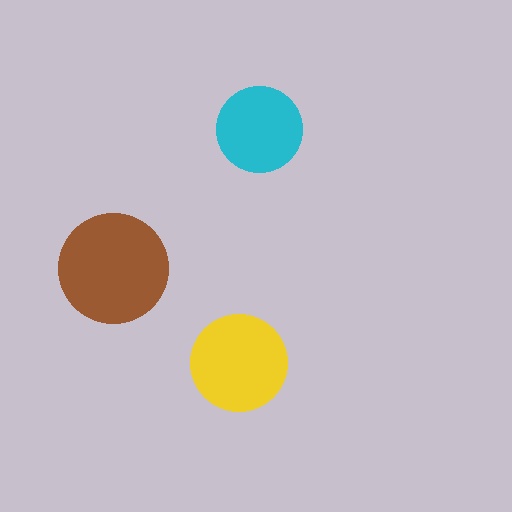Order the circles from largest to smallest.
the brown one, the yellow one, the cyan one.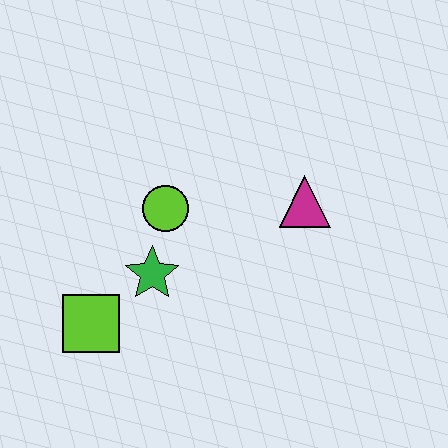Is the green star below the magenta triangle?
Yes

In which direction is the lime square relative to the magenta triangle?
The lime square is to the left of the magenta triangle.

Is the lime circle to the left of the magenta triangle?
Yes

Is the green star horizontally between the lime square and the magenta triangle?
Yes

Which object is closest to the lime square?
The green star is closest to the lime square.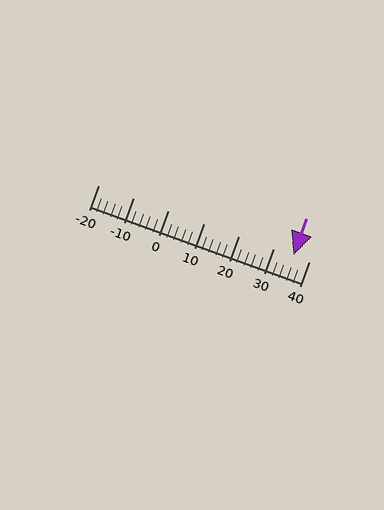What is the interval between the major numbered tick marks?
The major tick marks are spaced 10 units apart.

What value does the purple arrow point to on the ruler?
The purple arrow points to approximately 36.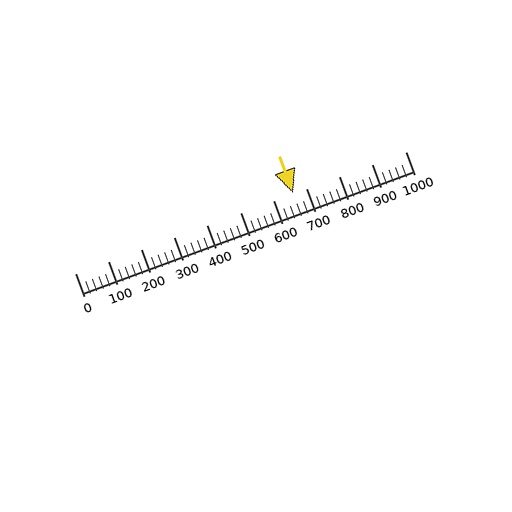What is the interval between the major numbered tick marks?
The major tick marks are spaced 100 units apart.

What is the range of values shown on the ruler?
The ruler shows values from 0 to 1000.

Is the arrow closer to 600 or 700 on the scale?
The arrow is closer to 700.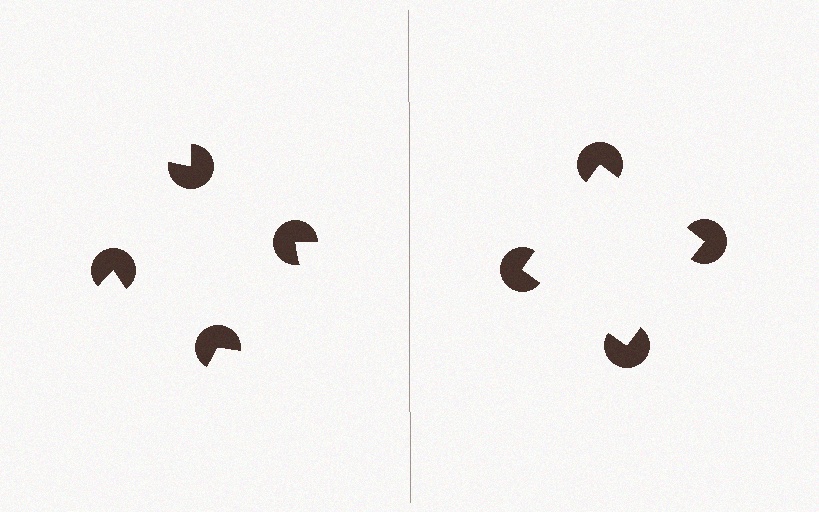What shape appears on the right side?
An illusory square.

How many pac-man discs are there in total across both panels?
8 — 4 on each side.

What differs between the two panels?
The pac-man discs are positioned identically on both sides; only the wedge orientations differ. On the right they align to a square; on the left they are misaligned.